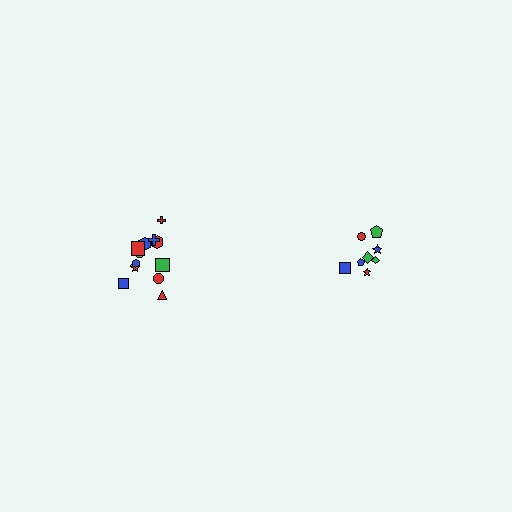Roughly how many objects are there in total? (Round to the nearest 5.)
Roughly 25 objects in total.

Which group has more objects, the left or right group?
The left group.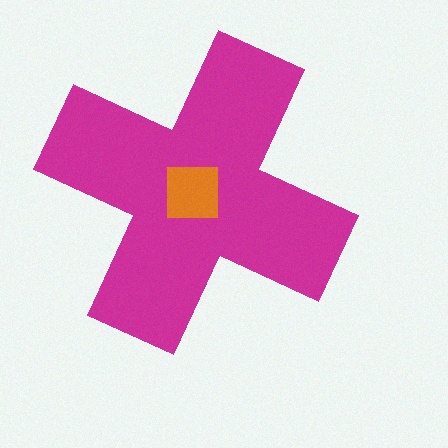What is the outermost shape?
The magenta cross.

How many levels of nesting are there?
2.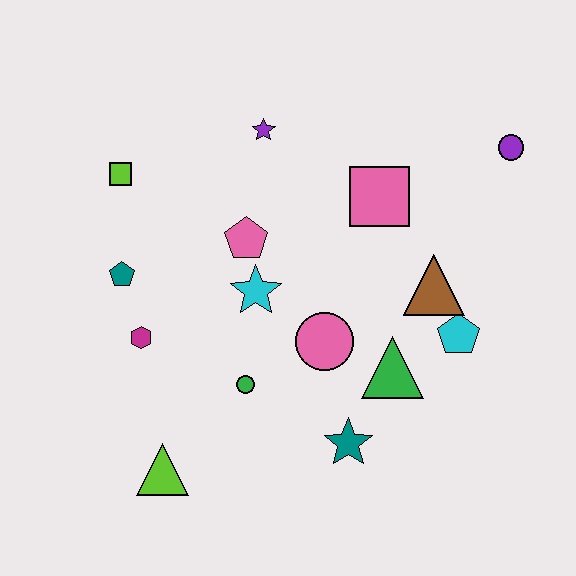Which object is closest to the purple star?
The pink pentagon is closest to the purple star.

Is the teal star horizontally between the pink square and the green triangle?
No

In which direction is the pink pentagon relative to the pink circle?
The pink pentagon is above the pink circle.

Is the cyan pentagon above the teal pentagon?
No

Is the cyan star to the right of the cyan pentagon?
No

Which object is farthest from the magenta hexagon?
The purple circle is farthest from the magenta hexagon.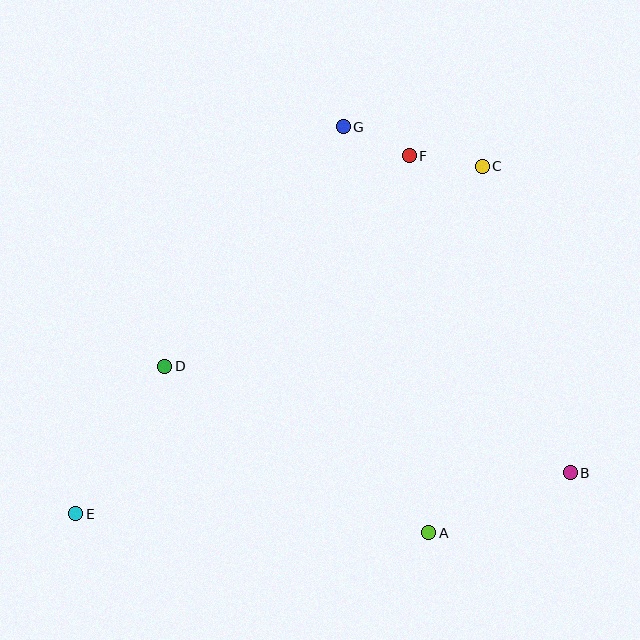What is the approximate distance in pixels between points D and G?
The distance between D and G is approximately 299 pixels.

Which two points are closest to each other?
Points F and G are closest to each other.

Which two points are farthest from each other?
Points C and E are farthest from each other.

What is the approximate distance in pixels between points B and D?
The distance between B and D is approximately 419 pixels.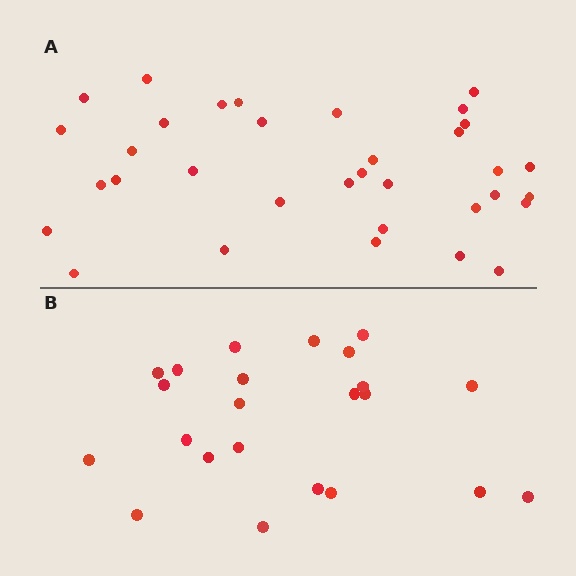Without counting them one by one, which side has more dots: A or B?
Region A (the top region) has more dots.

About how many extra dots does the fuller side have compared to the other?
Region A has roughly 12 or so more dots than region B.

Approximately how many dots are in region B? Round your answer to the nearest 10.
About 20 dots. (The exact count is 23, which rounds to 20.)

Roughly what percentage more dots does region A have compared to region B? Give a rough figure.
About 50% more.